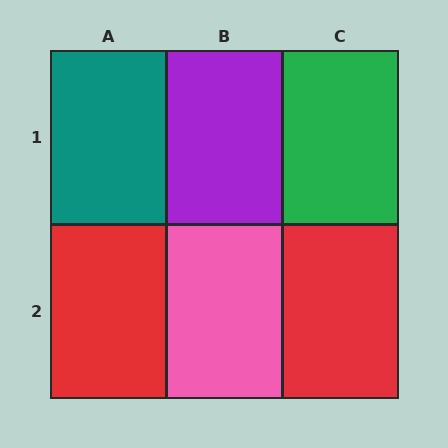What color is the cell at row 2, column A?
Red.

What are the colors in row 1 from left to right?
Teal, purple, green.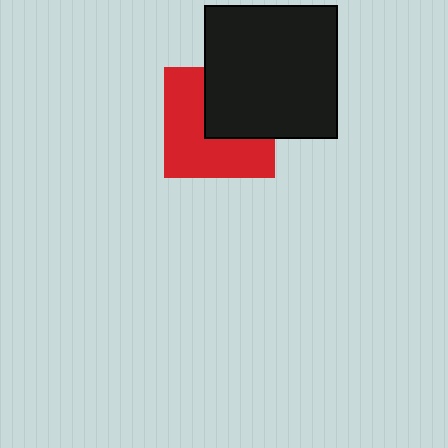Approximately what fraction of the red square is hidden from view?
Roughly 42% of the red square is hidden behind the black square.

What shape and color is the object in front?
The object in front is a black square.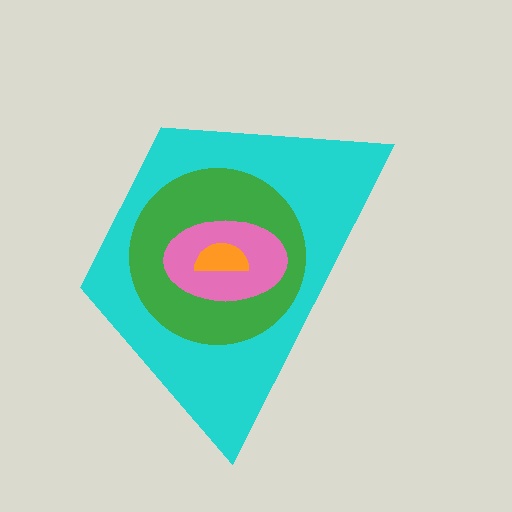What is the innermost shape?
The orange semicircle.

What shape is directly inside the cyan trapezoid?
The green circle.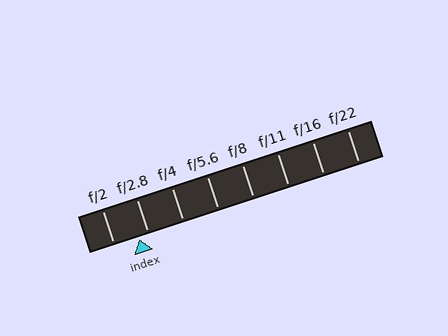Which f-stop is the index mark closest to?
The index mark is closest to f/2.8.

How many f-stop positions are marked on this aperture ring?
There are 8 f-stop positions marked.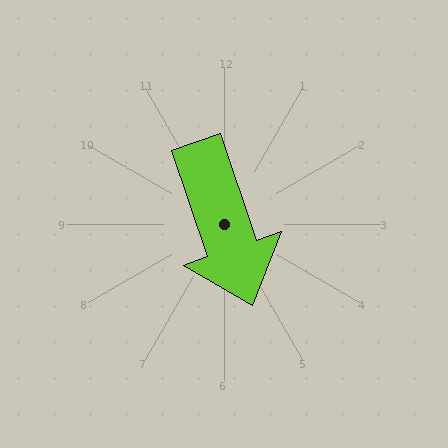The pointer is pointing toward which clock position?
Roughly 5 o'clock.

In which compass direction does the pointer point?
South.